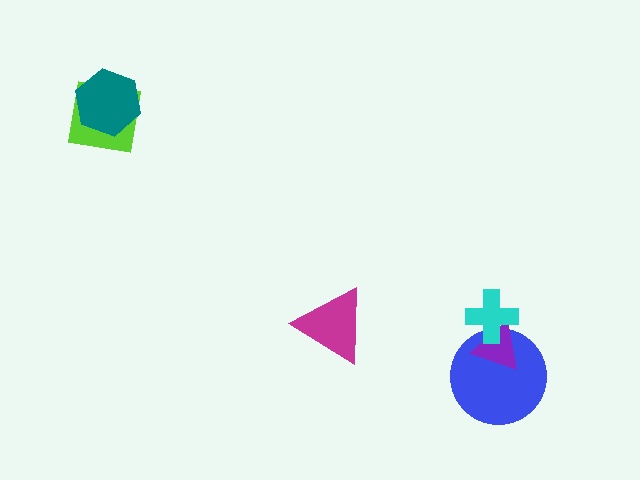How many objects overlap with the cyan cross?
2 objects overlap with the cyan cross.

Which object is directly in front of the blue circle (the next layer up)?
The purple triangle is directly in front of the blue circle.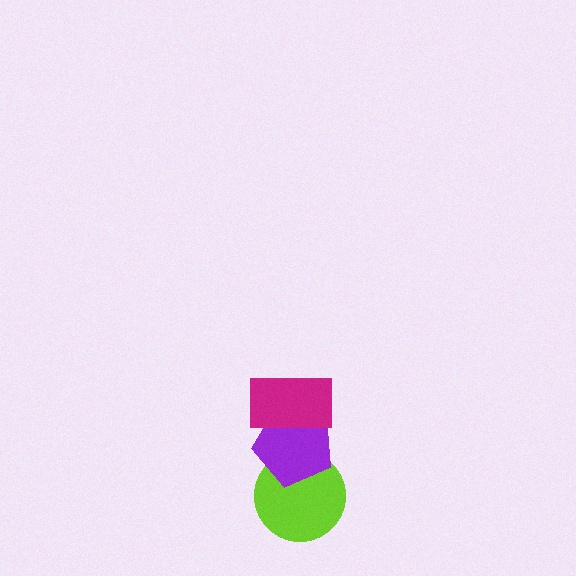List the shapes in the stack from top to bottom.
From top to bottom: the magenta rectangle, the purple pentagon, the lime circle.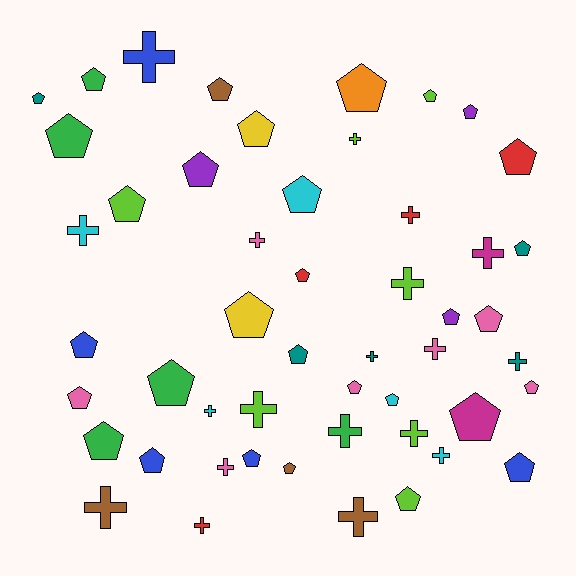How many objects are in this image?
There are 50 objects.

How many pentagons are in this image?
There are 31 pentagons.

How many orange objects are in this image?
There is 1 orange object.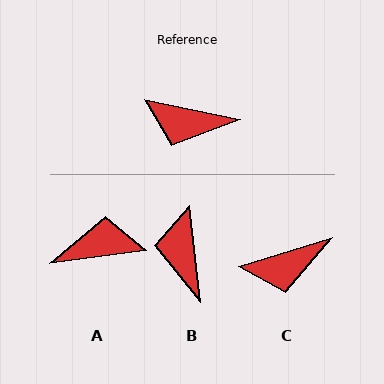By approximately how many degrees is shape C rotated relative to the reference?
Approximately 29 degrees counter-clockwise.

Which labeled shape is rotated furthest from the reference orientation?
A, about 161 degrees away.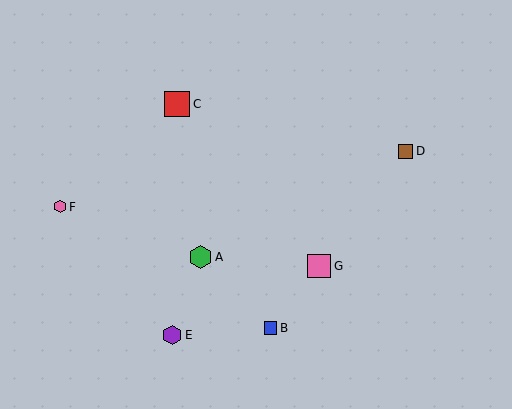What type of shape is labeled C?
Shape C is a red square.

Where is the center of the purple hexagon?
The center of the purple hexagon is at (172, 335).